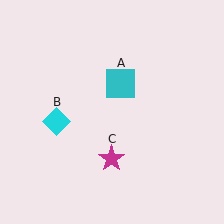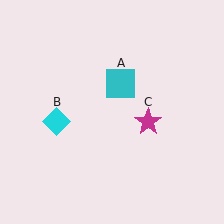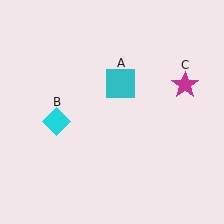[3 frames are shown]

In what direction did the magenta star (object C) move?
The magenta star (object C) moved up and to the right.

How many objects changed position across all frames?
1 object changed position: magenta star (object C).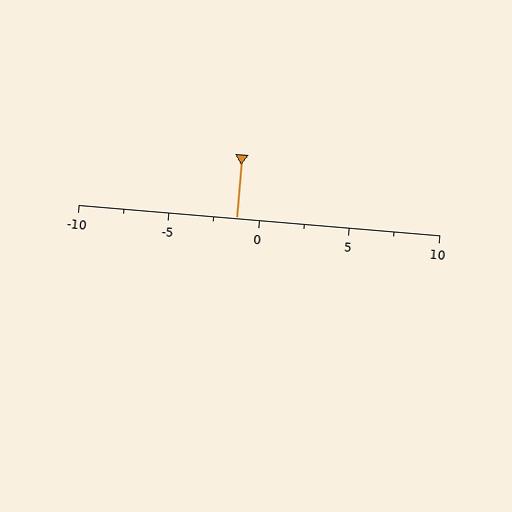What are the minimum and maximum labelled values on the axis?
The axis runs from -10 to 10.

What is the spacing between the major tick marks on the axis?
The major ticks are spaced 5 apart.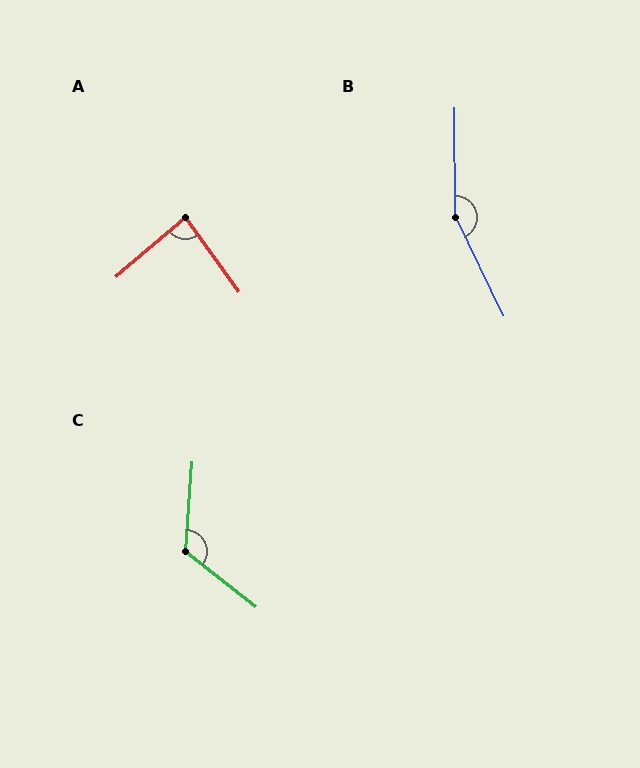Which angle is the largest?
B, at approximately 154 degrees.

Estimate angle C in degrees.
Approximately 124 degrees.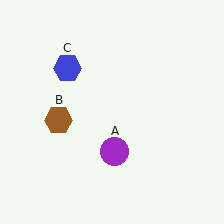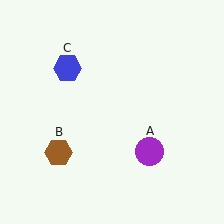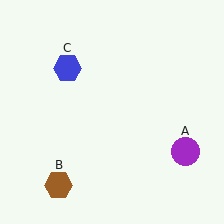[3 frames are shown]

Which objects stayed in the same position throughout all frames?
Blue hexagon (object C) remained stationary.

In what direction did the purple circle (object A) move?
The purple circle (object A) moved right.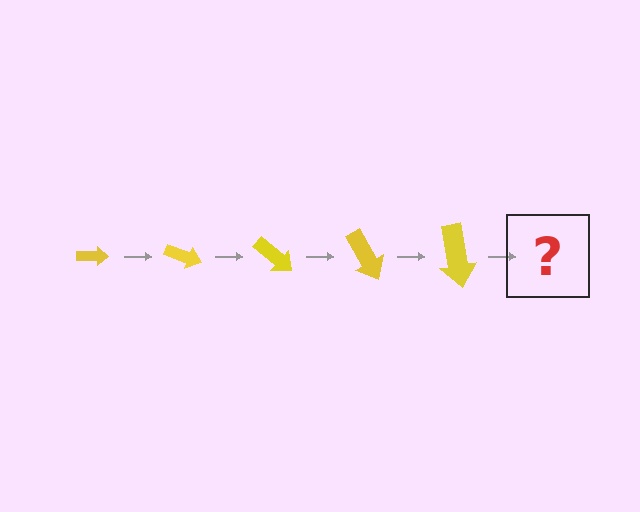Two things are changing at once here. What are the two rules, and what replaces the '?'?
The two rules are that the arrow grows larger each step and it rotates 20 degrees each step. The '?' should be an arrow, larger than the previous one and rotated 100 degrees from the start.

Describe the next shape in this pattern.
It should be an arrow, larger than the previous one and rotated 100 degrees from the start.